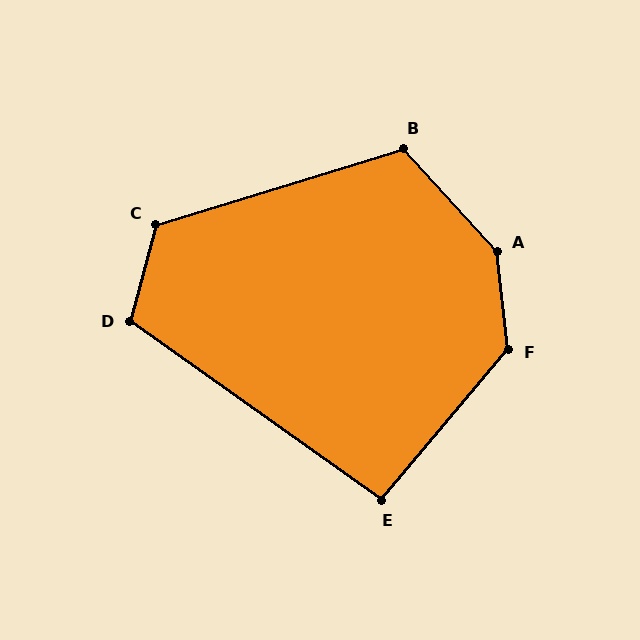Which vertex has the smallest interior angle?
E, at approximately 95 degrees.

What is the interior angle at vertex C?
Approximately 122 degrees (obtuse).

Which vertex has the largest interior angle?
A, at approximately 144 degrees.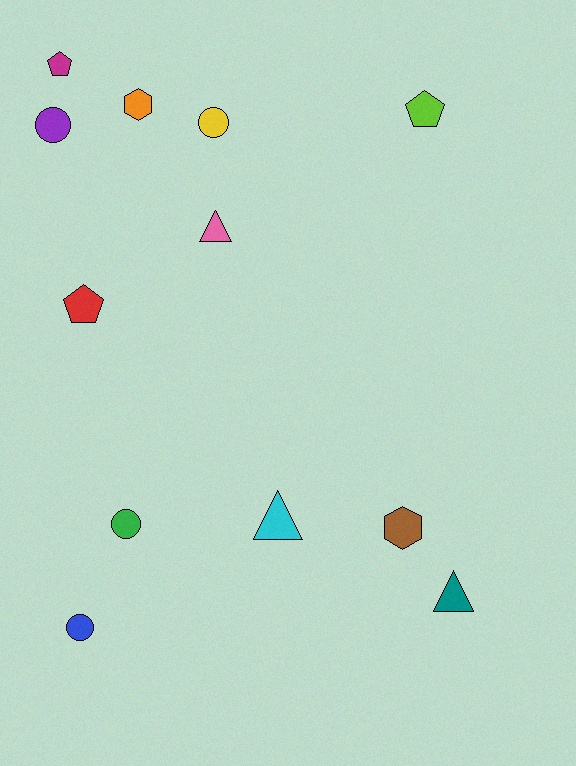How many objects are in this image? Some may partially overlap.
There are 12 objects.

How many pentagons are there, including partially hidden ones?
There are 3 pentagons.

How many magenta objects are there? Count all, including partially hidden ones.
There is 1 magenta object.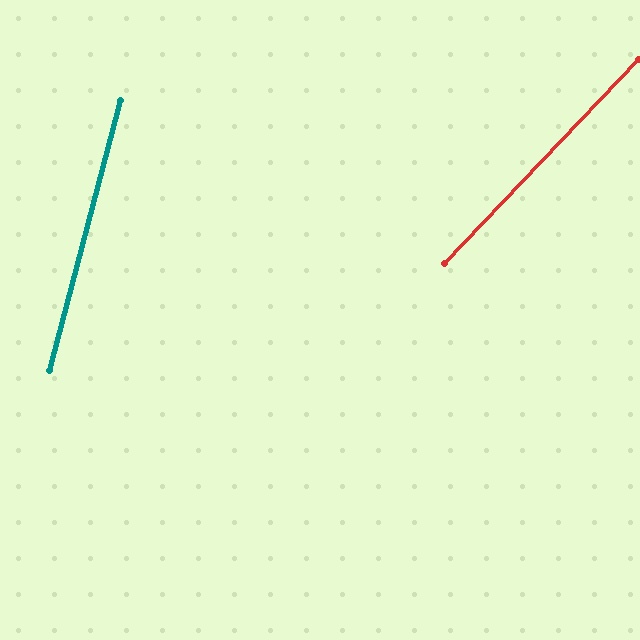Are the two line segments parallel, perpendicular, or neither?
Neither parallel nor perpendicular — they differ by about 29°.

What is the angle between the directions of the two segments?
Approximately 29 degrees.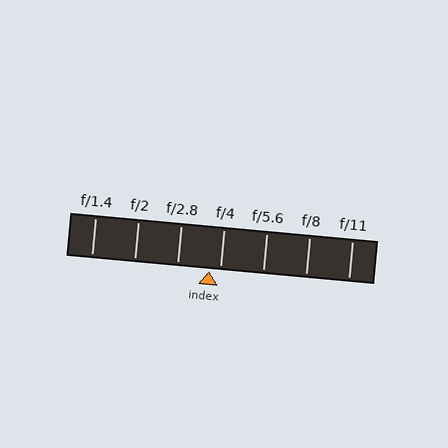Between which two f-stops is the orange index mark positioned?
The index mark is between f/2.8 and f/4.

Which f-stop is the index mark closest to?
The index mark is closest to f/4.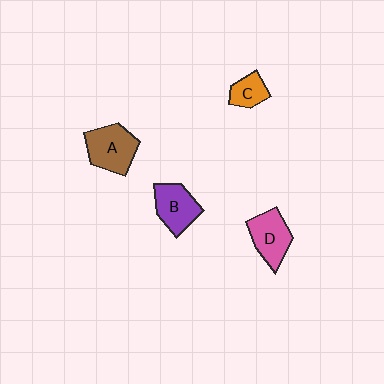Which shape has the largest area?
Shape A (brown).